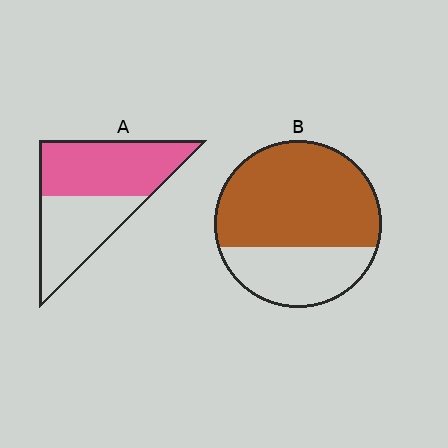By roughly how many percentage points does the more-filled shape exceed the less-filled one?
By roughly 10 percentage points (B over A).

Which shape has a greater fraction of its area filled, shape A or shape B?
Shape B.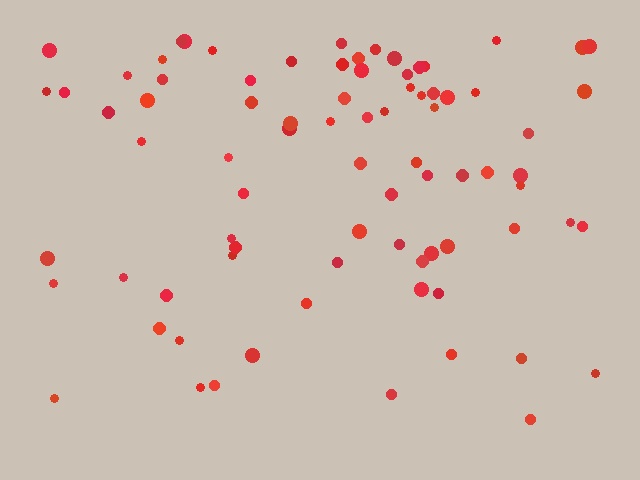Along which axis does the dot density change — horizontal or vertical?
Vertical.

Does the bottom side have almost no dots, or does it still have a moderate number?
Still a moderate number, just noticeably fewer than the top.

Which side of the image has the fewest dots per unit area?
The bottom.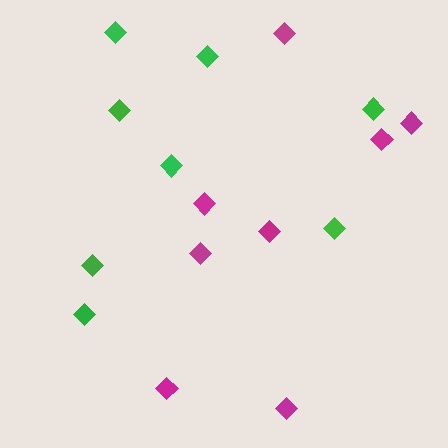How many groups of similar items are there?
There are 2 groups: one group of magenta diamonds (8) and one group of green diamonds (8).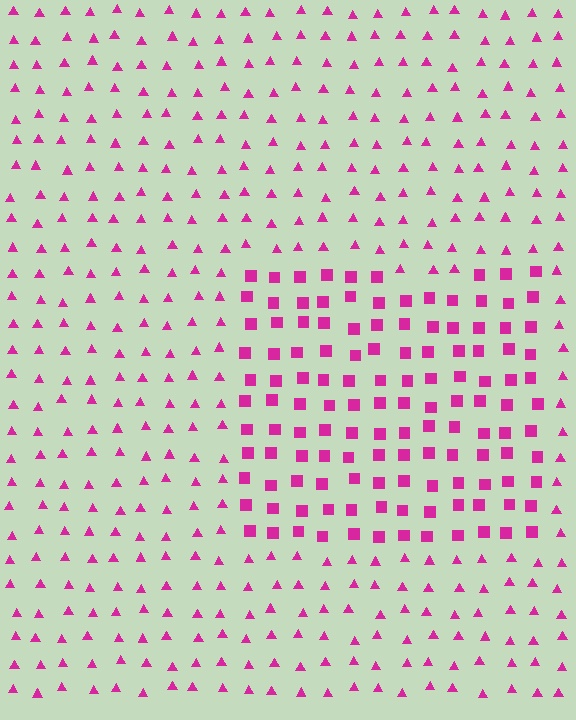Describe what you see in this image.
The image is filled with small magenta elements arranged in a uniform grid. A rectangle-shaped region contains squares, while the surrounding area contains triangles. The boundary is defined purely by the change in element shape.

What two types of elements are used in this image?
The image uses squares inside the rectangle region and triangles outside it.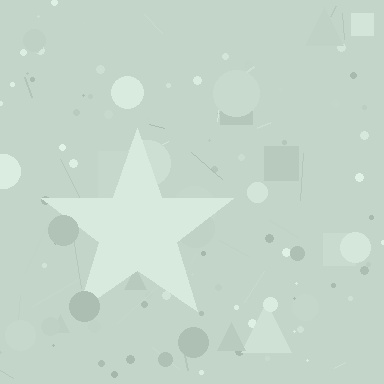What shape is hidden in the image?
A star is hidden in the image.